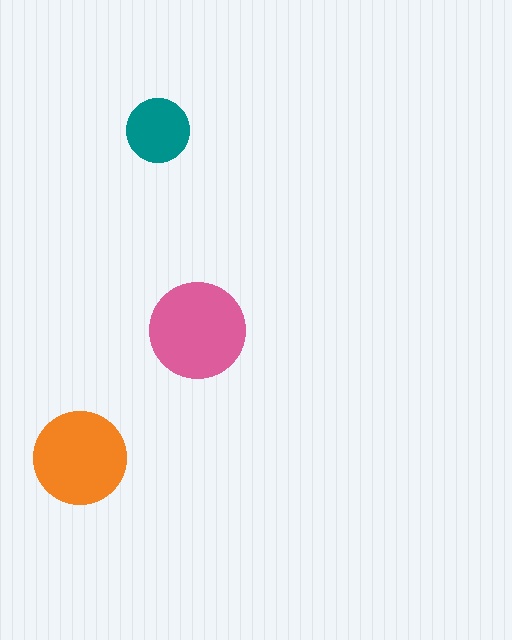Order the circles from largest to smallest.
the pink one, the orange one, the teal one.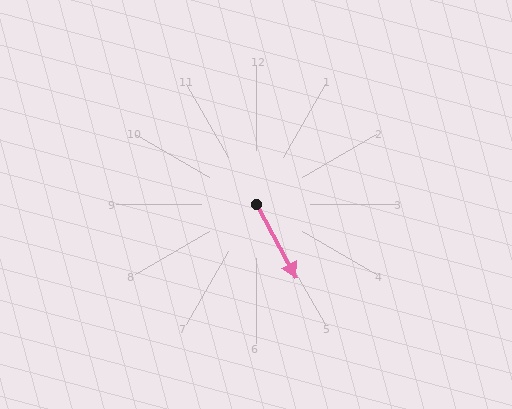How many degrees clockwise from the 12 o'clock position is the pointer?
Approximately 151 degrees.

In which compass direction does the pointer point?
Southeast.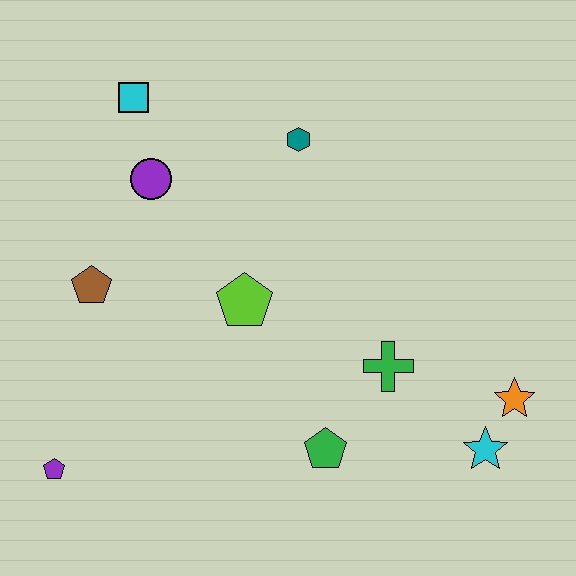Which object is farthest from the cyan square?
The cyan star is farthest from the cyan square.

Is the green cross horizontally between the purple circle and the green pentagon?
No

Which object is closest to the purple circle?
The cyan square is closest to the purple circle.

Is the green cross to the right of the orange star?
No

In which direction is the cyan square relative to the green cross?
The cyan square is above the green cross.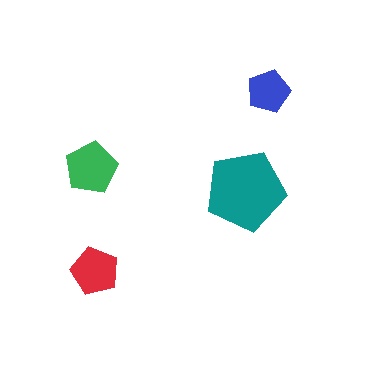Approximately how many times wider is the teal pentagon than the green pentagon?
About 1.5 times wider.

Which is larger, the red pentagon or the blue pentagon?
The red one.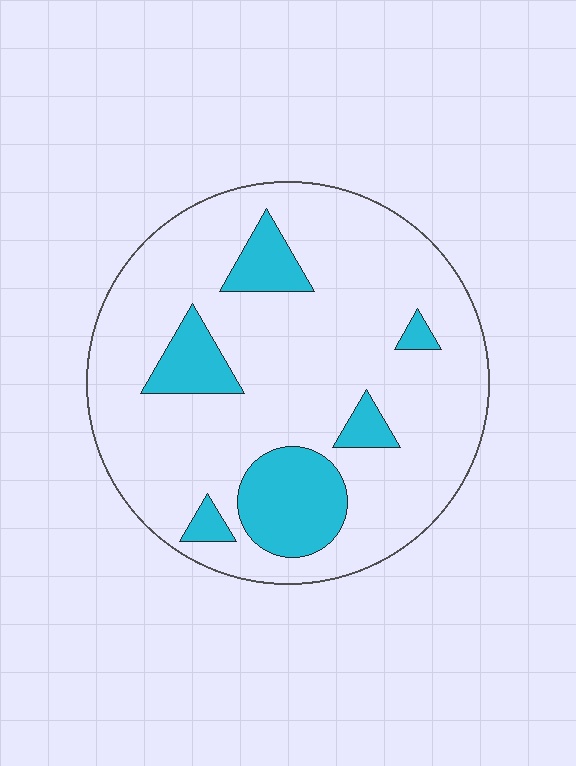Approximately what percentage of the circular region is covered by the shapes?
Approximately 20%.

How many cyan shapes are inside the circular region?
6.